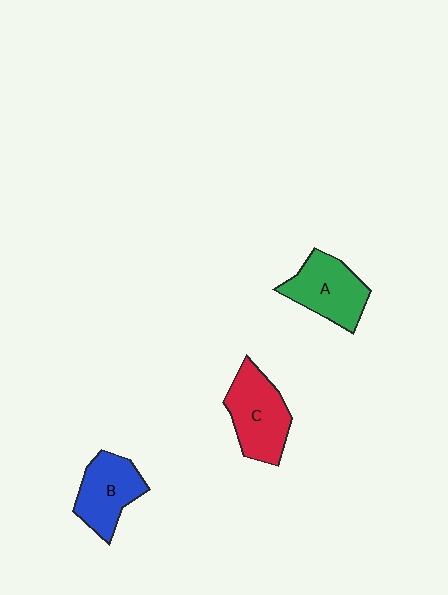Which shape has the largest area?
Shape C (red).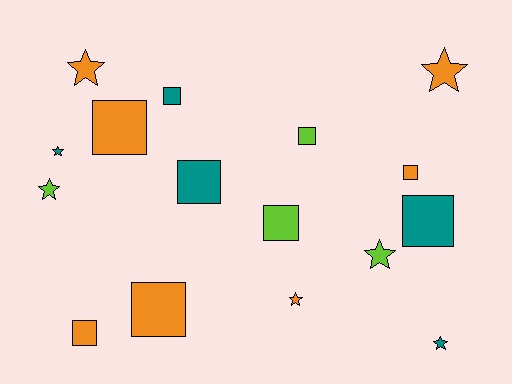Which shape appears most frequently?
Square, with 9 objects.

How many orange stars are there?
There are 3 orange stars.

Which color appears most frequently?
Orange, with 7 objects.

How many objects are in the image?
There are 16 objects.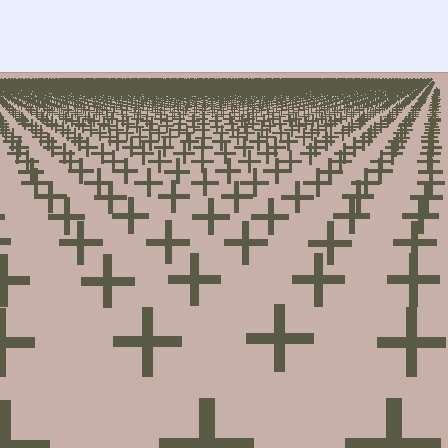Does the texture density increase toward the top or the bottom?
Density increases toward the top.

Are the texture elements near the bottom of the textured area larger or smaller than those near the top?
Larger. Near the bottom, elements are closer to the viewer and appear at a bigger on-screen size.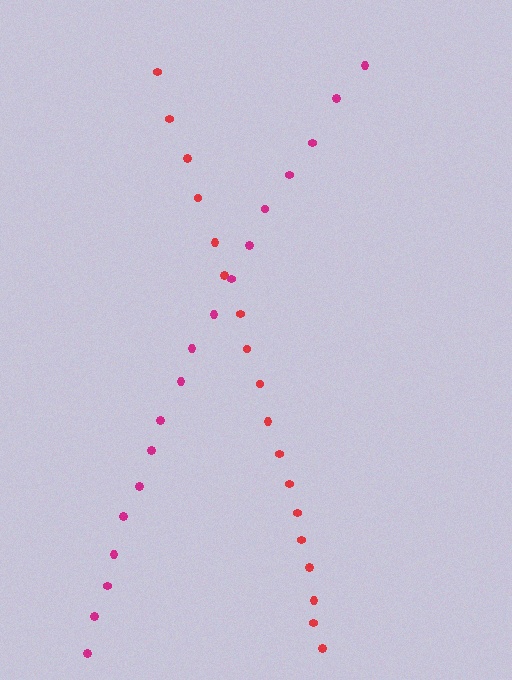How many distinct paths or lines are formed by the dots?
There are 2 distinct paths.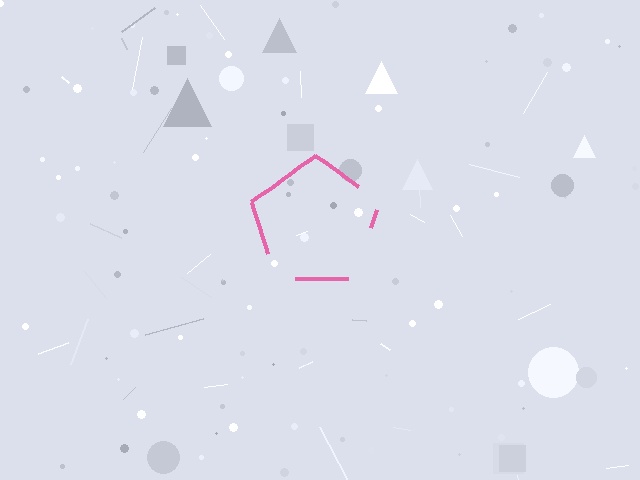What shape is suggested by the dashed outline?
The dashed outline suggests a pentagon.